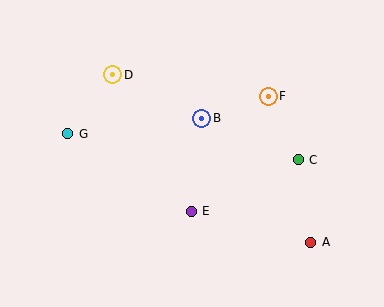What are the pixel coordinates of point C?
Point C is at (298, 160).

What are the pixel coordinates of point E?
Point E is at (191, 211).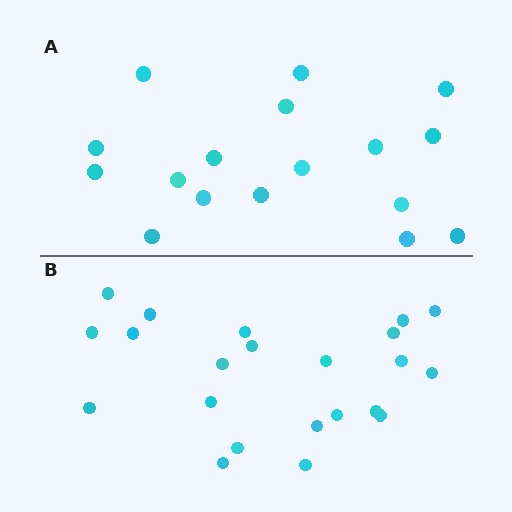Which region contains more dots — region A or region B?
Region B (the bottom region) has more dots.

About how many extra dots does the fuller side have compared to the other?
Region B has about 5 more dots than region A.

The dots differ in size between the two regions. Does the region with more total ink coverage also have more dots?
No. Region A has more total ink coverage because its dots are larger, but region B actually contains more individual dots. Total area can be misleading — the number of items is what matters here.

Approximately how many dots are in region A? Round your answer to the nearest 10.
About 20 dots. (The exact count is 17, which rounds to 20.)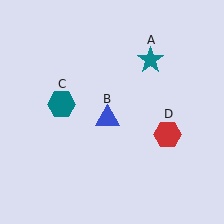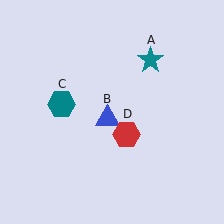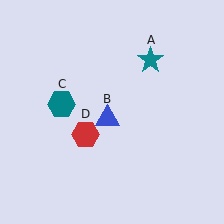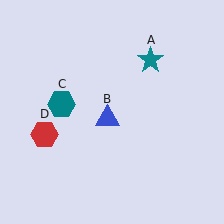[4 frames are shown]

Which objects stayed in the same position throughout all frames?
Teal star (object A) and blue triangle (object B) and teal hexagon (object C) remained stationary.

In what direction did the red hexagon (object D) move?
The red hexagon (object D) moved left.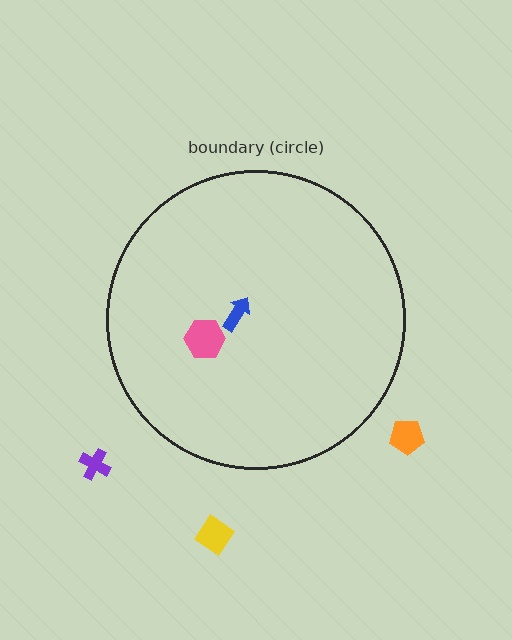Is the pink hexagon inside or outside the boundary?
Inside.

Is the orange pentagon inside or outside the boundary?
Outside.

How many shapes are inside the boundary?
2 inside, 3 outside.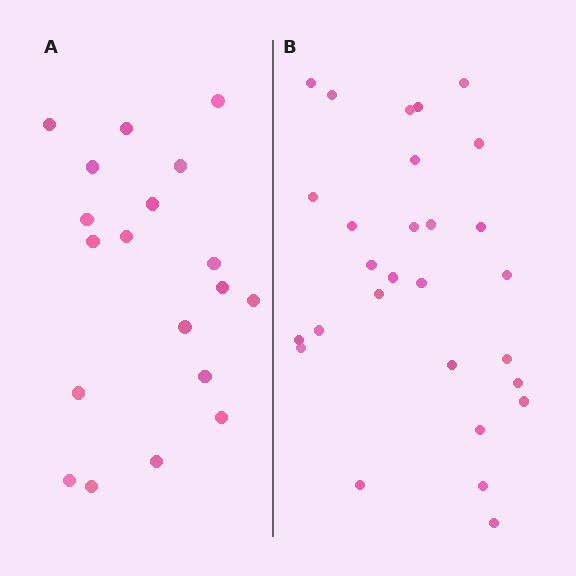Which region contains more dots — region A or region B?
Region B (the right region) has more dots.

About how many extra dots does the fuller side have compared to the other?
Region B has roughly 8 or so more dots than region A.